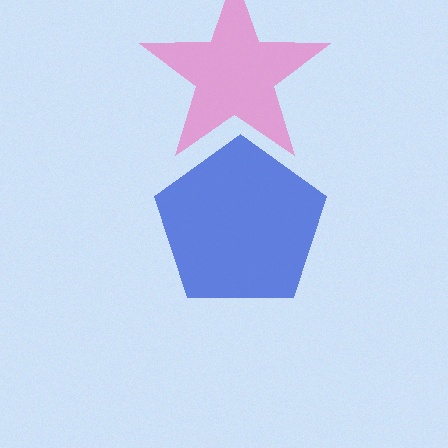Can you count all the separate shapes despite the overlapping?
Yes, there are 2 separate shapes.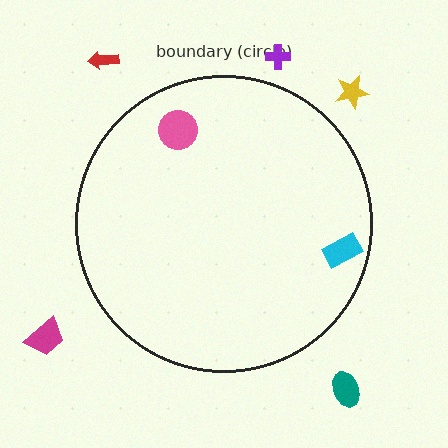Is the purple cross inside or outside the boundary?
Outside.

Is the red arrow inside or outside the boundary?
Outside.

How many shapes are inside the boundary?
2 inside, 5 outside.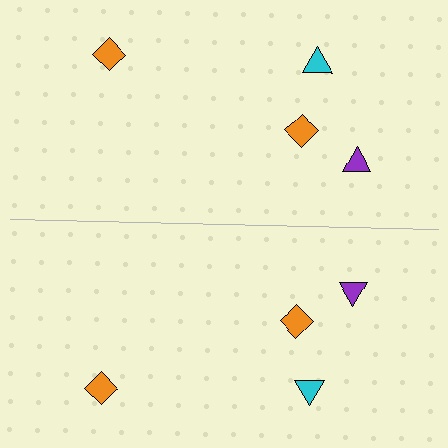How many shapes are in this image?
There are 8 shapes in this image.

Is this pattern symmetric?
Yes, this pattern has bilateral (reflection) symmetry.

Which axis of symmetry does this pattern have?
The pattern has a horizontal axis of symmetry running through the center of the image.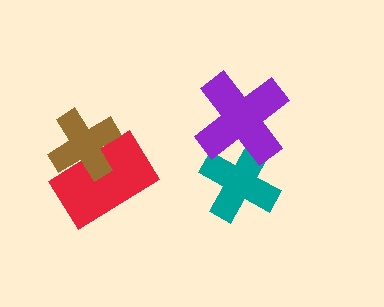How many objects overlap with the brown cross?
1 object overlaps with the brown cross.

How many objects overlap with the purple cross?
1 object overlaps with the purple cross.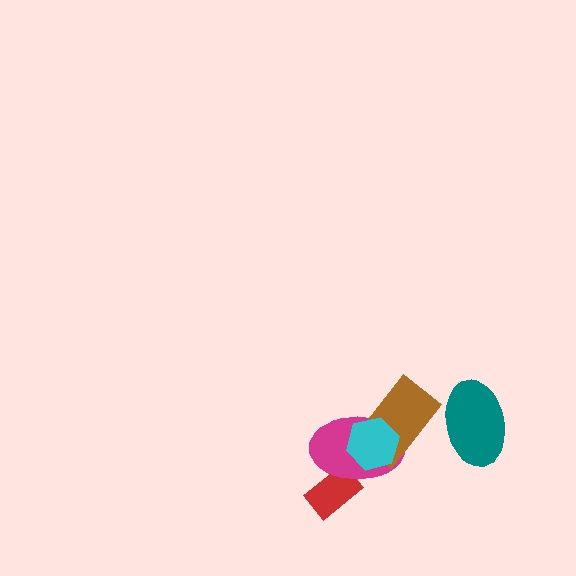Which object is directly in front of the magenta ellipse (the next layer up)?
The brown rectangle is directly in front of the magenta ellipse.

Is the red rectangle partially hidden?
Yes, it is partially covered by another shape.